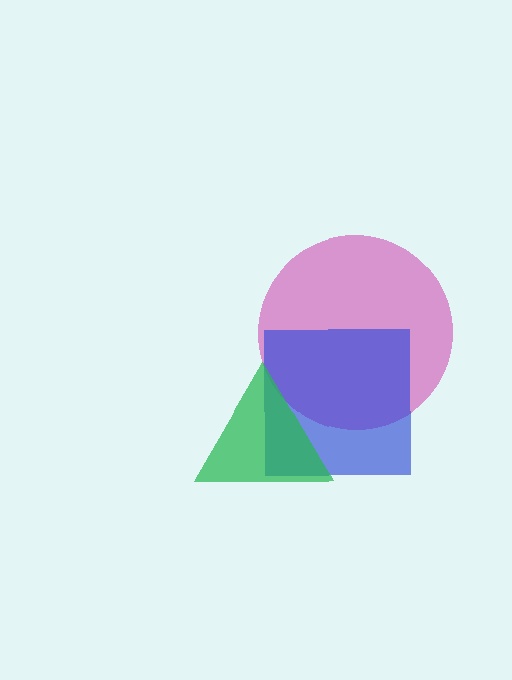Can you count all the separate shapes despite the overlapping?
Yes, there are 3 separate shapes.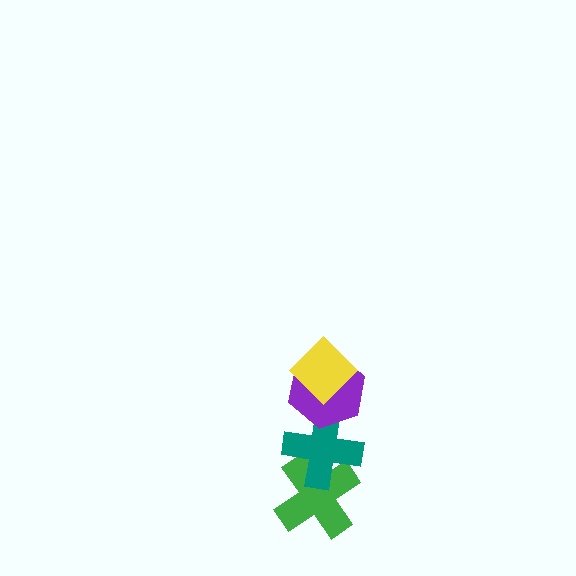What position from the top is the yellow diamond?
The yellow diamond is 1st from the top.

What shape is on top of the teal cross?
The purple hexagon is on top of the teal cross.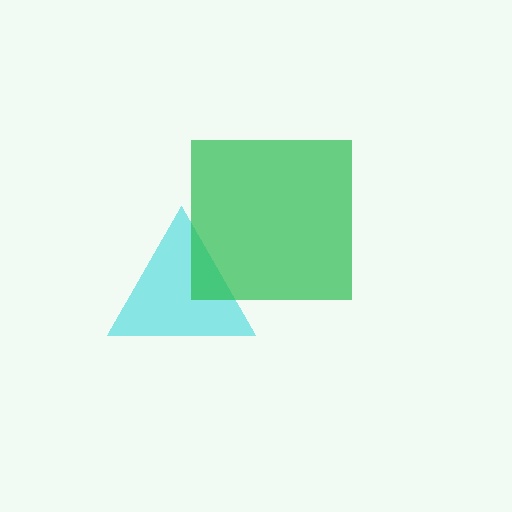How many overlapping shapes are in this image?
There are 2 overlapping shapes in the image.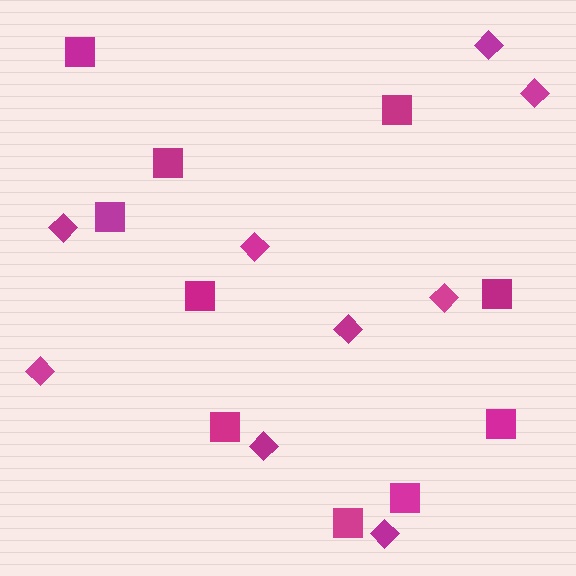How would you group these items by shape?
There are 2 groups: one group of squares (10) and one group of diamonds (9).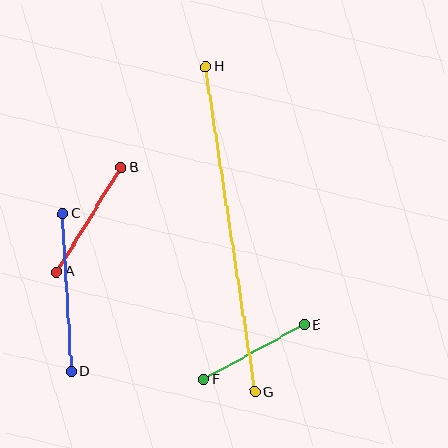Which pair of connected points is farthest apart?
Points G and H are farthest apart.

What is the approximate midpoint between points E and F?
The midpoint is at approximately (254, 352) pixels.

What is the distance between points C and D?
The distance is approximately 158 pixels.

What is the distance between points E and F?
The distance is approximately 114 pixels.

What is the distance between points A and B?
The distance is approximately 122 pixels.